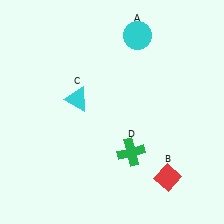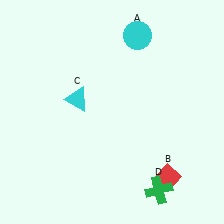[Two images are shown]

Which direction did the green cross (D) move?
The green cross (D) moved down.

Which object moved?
The green cross (D) moved down.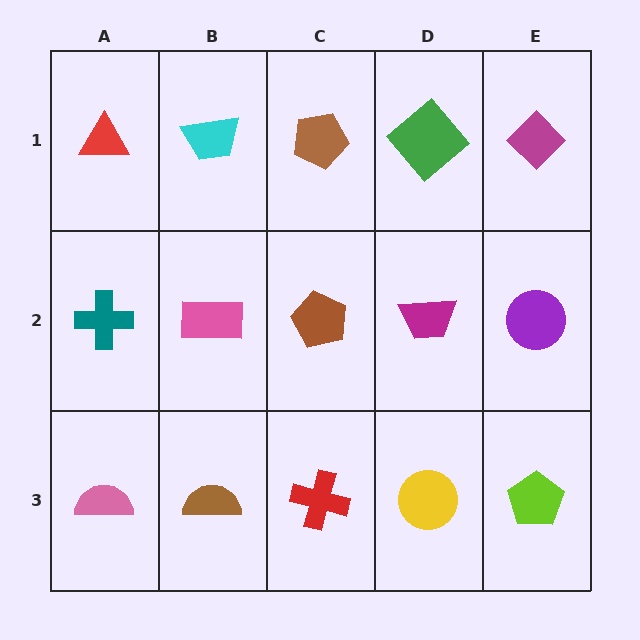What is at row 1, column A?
A red triangle.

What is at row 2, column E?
A purple circle.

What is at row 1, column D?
A green diamond.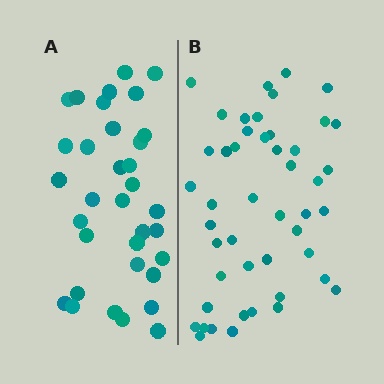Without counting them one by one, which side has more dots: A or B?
Region B (the right region) has more dots.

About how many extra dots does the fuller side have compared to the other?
Region B has approximately 15 more dots than region A.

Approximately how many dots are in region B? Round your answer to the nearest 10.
About 50 dots. (The exact count is 47, which rounds to 50.)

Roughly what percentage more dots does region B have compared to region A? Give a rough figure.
About 40% more.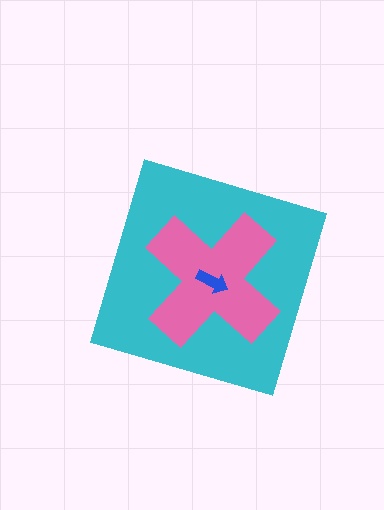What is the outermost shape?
The cyan diamond.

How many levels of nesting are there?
3.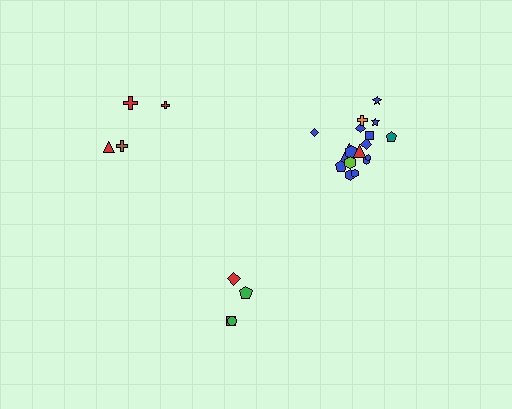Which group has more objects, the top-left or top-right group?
The top-right group.